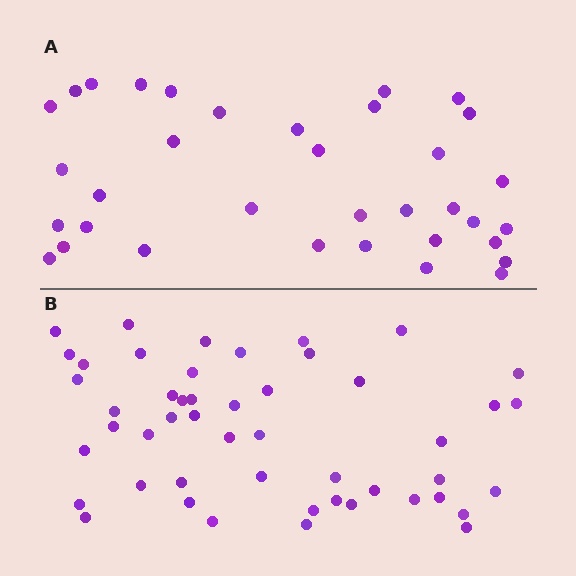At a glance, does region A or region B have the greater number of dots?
Region B (the bottom region) has more dots.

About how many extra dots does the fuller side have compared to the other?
Region B has approximately 15 more dots than region A.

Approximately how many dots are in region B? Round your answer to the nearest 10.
About 50 dots. (The exact count is 49, which rounds to 50.)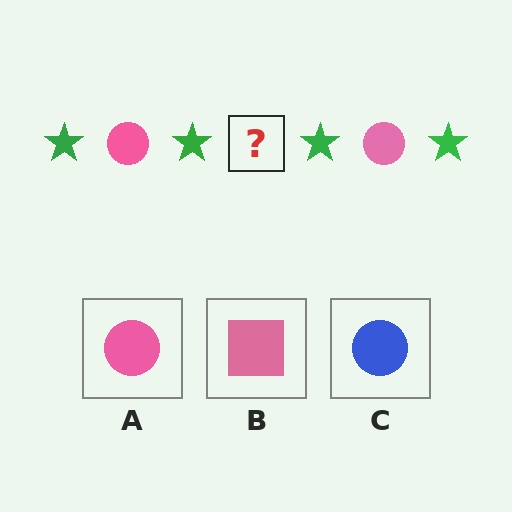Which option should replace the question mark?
Option A.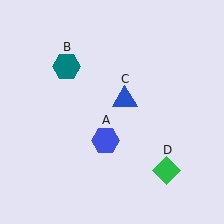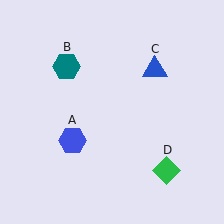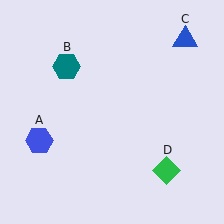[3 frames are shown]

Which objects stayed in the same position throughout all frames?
Teal hexagon (object B) and green diamond (object D) remained stationary.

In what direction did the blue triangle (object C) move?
The blue triangle (object C) moved up and to the right.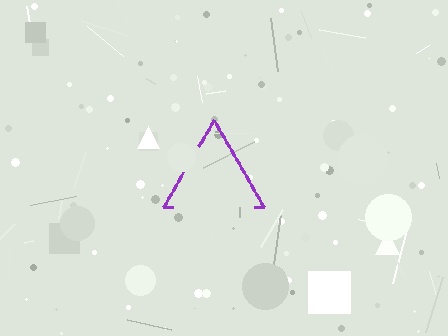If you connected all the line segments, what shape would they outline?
They would outline a triangle.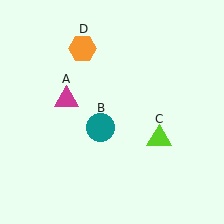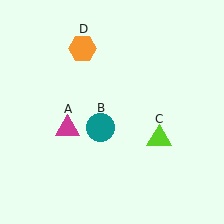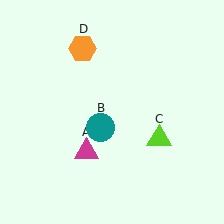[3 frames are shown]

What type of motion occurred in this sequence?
The magenta triangle (object A) rotated counterclockwise around the center of the scene.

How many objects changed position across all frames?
1 object changed position: magenta triangle (object A).